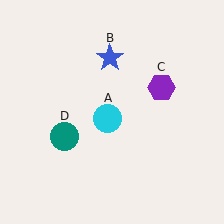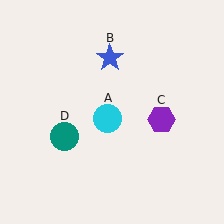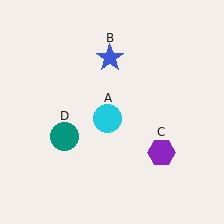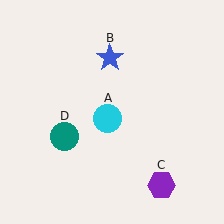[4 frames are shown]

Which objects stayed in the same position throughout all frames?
Cyan circle (object A) and blue star (object B) and teal circle (object D) remained stationary.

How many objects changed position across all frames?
1 object changed position: purple hexagon (object C).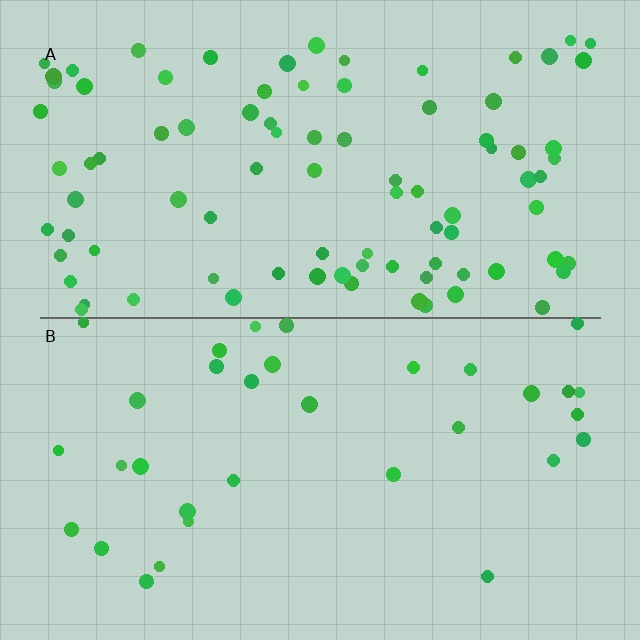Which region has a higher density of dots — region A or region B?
A (the top).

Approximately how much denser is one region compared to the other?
Approximately 2.7× — region A over region B.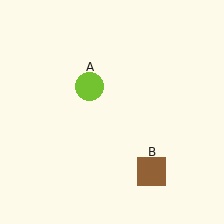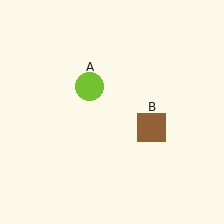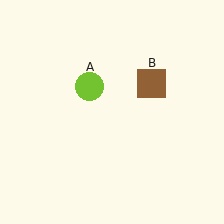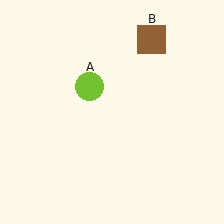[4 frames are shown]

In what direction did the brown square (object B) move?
The brown square (object B) moved up.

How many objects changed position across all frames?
1 object changed position: brown square (object B).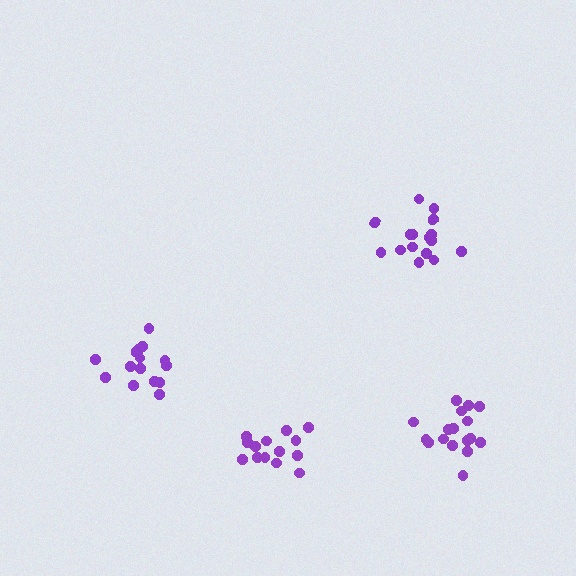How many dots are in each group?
Group 1: 15 dots, Group 2: 16 dots, Group 3: 14 dots, Group 4: 17 dots (62 total).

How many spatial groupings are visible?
There are 4 spatial groupings.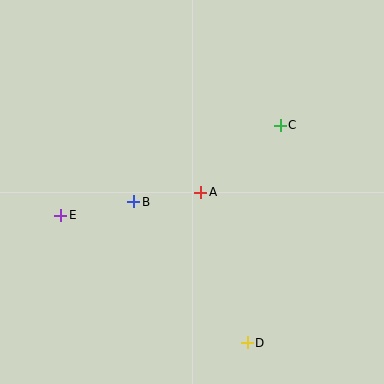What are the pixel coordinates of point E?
Point E is at (61, 215).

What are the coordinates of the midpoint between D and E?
The midpoint between D and E is at (154, 279).